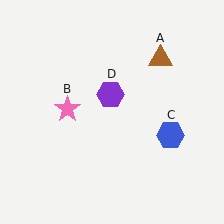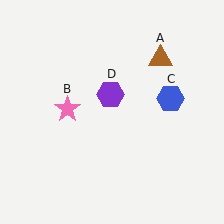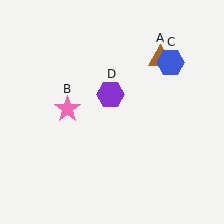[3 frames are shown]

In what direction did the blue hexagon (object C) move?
The blue hexagon (object C) moved up.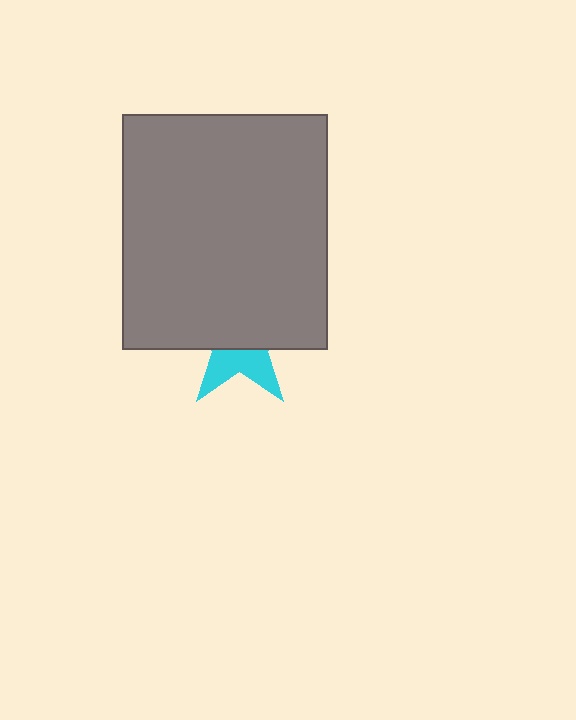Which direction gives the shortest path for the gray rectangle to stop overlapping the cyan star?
Moving up gives the shortest separation.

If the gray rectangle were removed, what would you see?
You would see the complete cyan star.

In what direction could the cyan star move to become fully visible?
The cyan star could move down. That would shift it out from behind the gray rectangle entirely.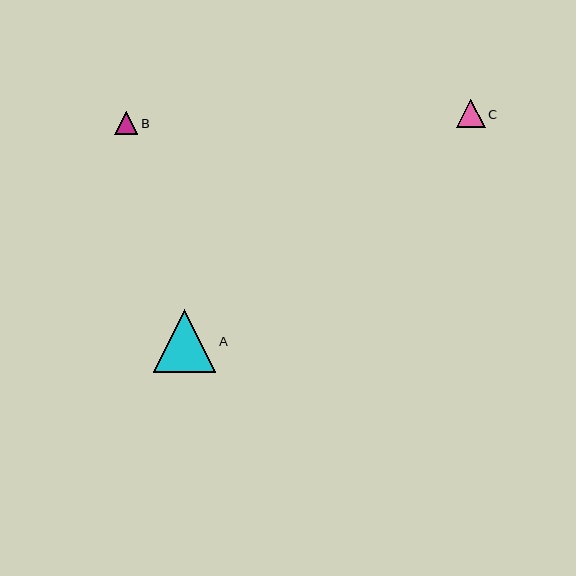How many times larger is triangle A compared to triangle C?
Triangle A is approximately 2.2 times the size of triangle C.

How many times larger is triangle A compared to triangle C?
Triangle A is approximately 2.2 times the size of triangle C.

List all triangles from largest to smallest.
From largest to smallest: A, C, B.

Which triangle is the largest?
Triangle A is the largest with a size of approximately 63 pixels.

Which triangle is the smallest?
Triangle B is the smallest with a size of approximately 23 pixels.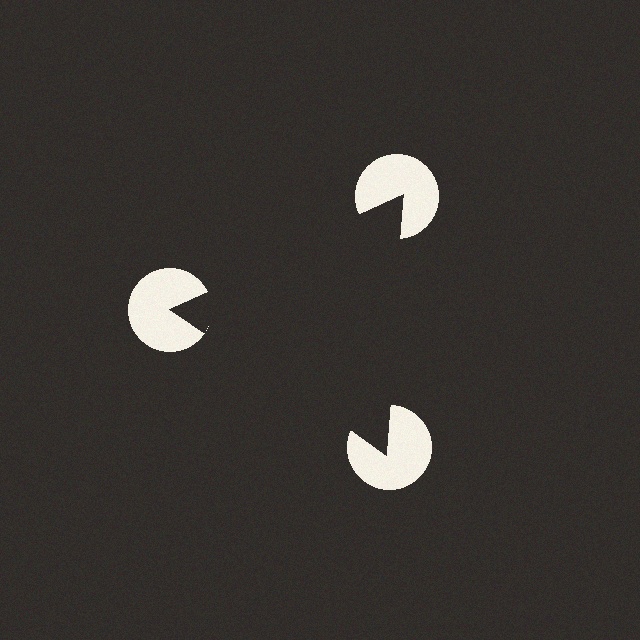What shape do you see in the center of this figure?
An illusory triangle — its edges are inferred from the aligned wedge cuts in the pac-man discs, not physically drawn.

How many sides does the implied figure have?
3 sides.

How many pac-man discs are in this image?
There are 3 — one at each vertex of the illusory triangle.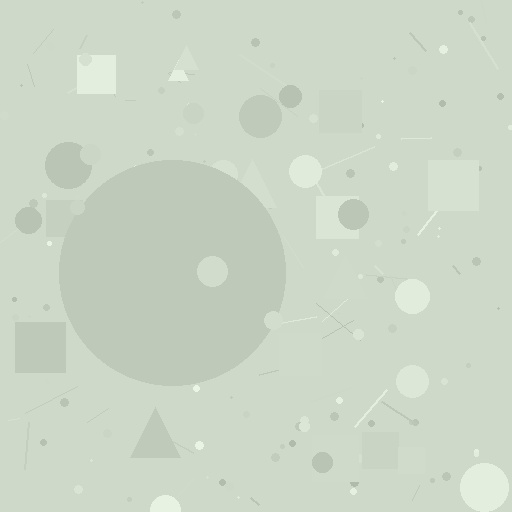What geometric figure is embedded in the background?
A circle is embedded in the background.